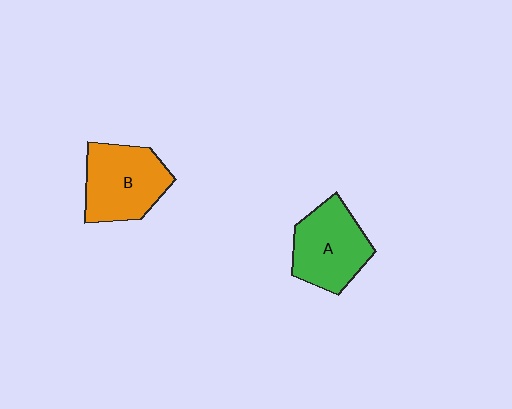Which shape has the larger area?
Shape B (orange).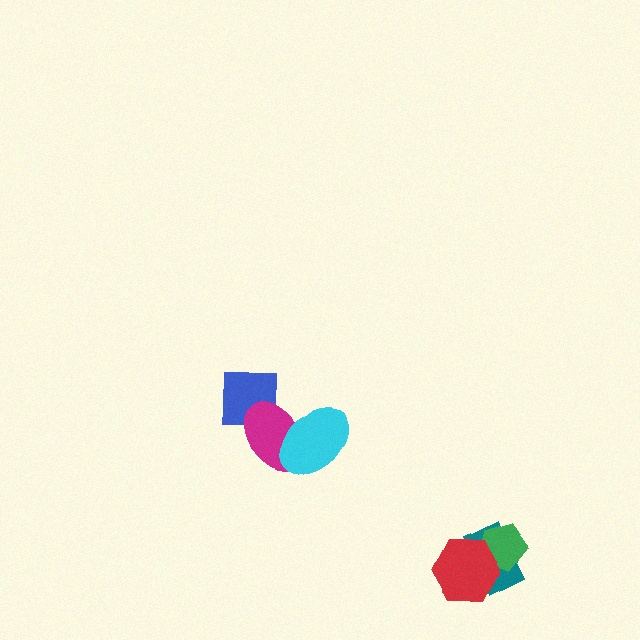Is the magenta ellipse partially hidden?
Yes, it is partially covered by another shape.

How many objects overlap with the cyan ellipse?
1 object overlaps with the cyan ellipse.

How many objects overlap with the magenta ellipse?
2 objects overlap with the magenta ellipse.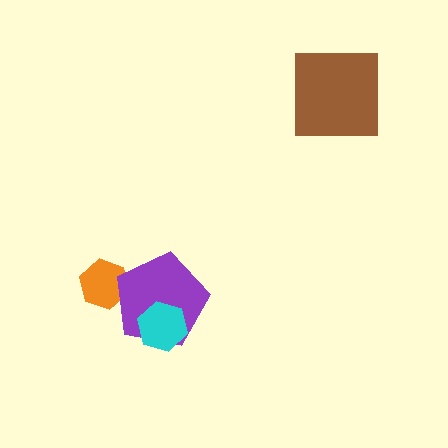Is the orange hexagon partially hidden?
Yes, it is partially covered by another shape.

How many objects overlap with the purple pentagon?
2 objects overlap with the purple pentagon.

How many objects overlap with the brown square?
0 objects overlap with the brown square.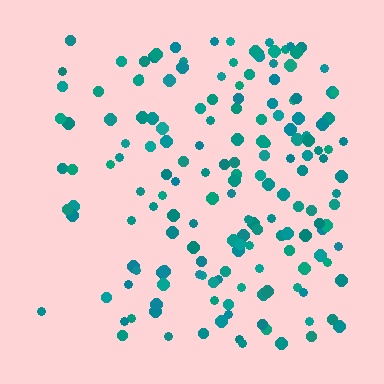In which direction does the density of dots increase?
From left to right, with the right side densest.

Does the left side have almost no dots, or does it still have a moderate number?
Still a moderate number, just noticeably fewer than the right.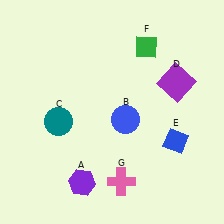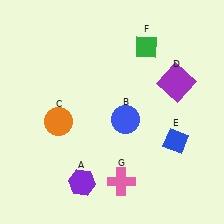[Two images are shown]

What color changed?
The circle (C) changed from teal in Image 1 to orange in Image 2.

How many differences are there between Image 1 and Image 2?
There is 1 difference between the two images.